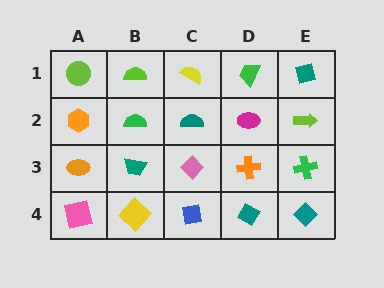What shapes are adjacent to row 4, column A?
An orange ellipse (row 3, column A), a yellow diamond (row 4, column B).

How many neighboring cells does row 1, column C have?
3.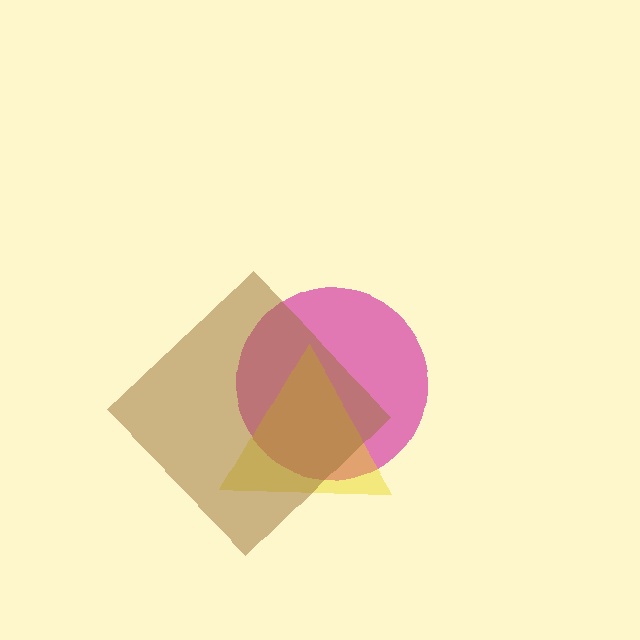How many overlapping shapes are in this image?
There are 3 overlapping shapes in the image.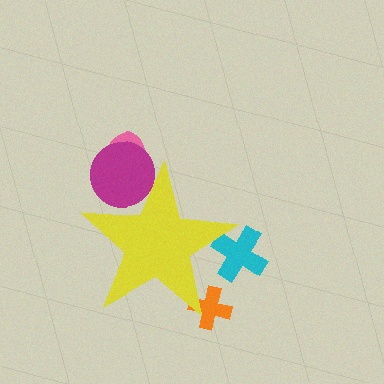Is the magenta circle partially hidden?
Yes, the magenta circle is partially hidden behind the yellow star.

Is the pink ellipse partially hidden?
Yes, the pink ellipse is partially hidden behind the yellow star.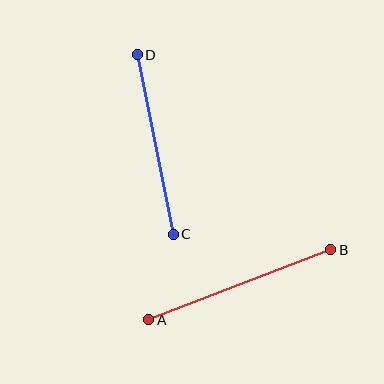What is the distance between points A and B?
The distance is approximately 195 pixels.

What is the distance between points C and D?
The distance is approximately 183 pixels.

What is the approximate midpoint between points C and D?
The midpoint is at approximately (155, 144) pixels.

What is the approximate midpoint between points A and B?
The midpoint is at approximately (240, 285) pixels.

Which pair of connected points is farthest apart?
Points A and B are farthest apart.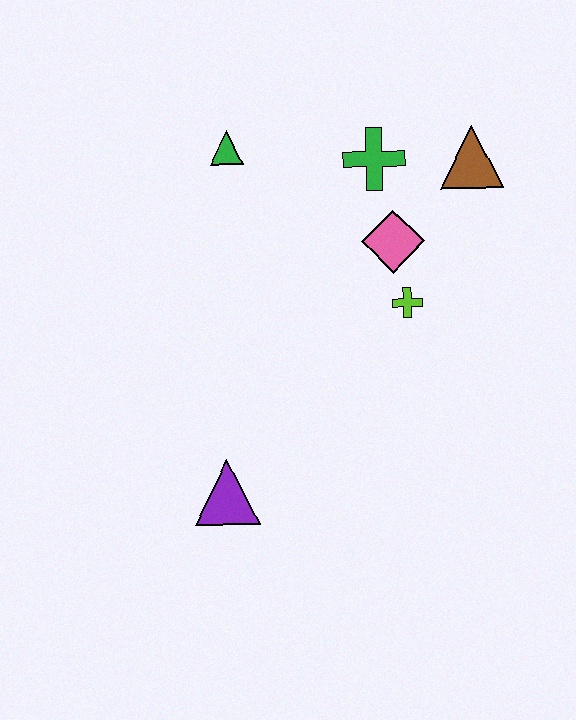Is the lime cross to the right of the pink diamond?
Yes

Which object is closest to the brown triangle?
The green cross is closest to the brown triangle.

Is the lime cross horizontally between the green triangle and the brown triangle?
Yes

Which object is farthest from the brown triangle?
The purple triangle is farthest from the brown triangle.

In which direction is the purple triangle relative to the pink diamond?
The purple triangle is below the pink diamond.